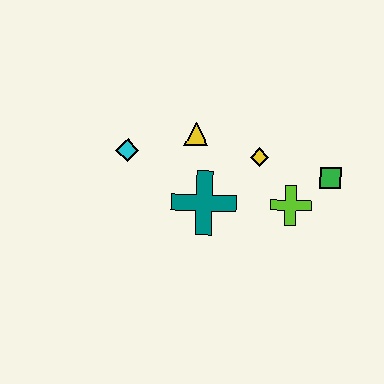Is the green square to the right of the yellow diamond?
Yes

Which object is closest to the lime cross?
The green square is closest to the lime cross.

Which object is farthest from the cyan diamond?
The green square is farthest from the cyan diamond.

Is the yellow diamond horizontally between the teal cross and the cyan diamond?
No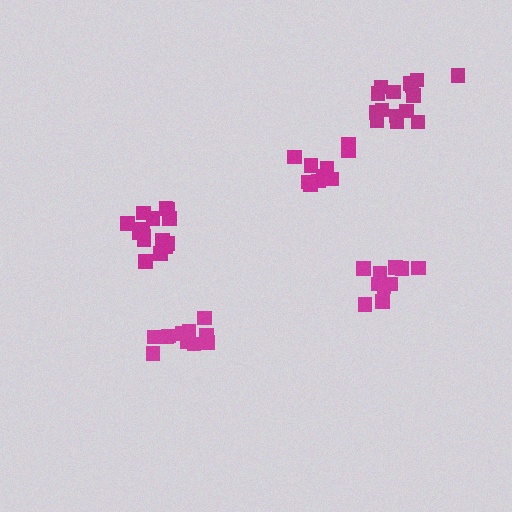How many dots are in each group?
Group 1: 10 dots, Group 2: 11 dots, Group 3: 15 dots, Group 4: 15 dots, Group 5: 10 dots (61 total).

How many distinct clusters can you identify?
There are 5 distinct clusters.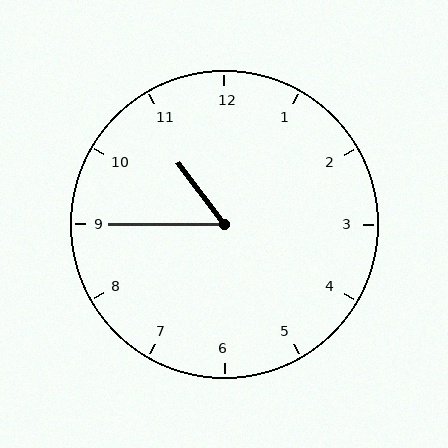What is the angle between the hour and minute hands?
Approximately 52 degrees.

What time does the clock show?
10:45.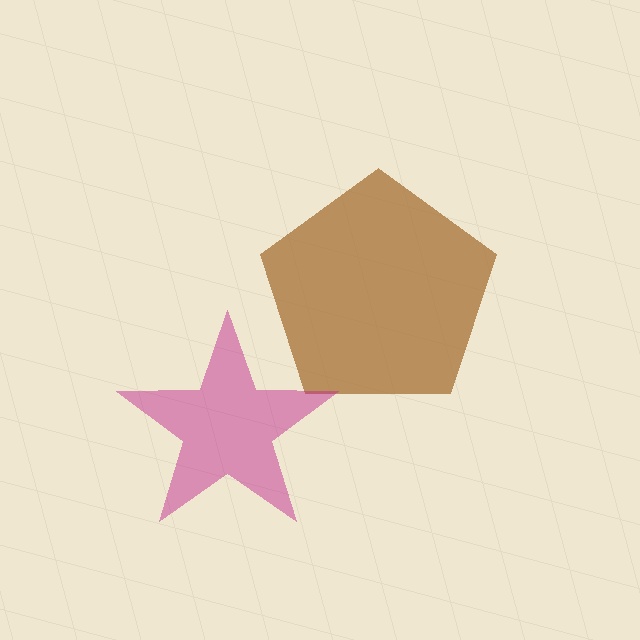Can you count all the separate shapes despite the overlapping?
Yes, there are 2 separate shapes.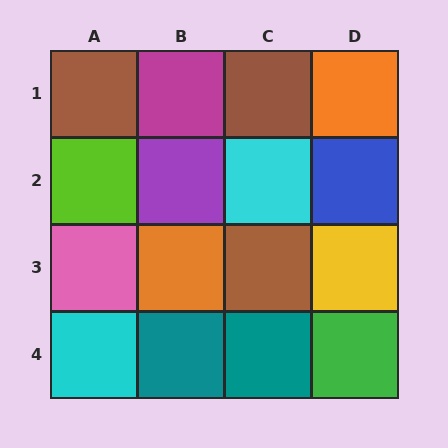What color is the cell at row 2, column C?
Cyan.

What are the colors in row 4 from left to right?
Cyan, teal, teal, green.